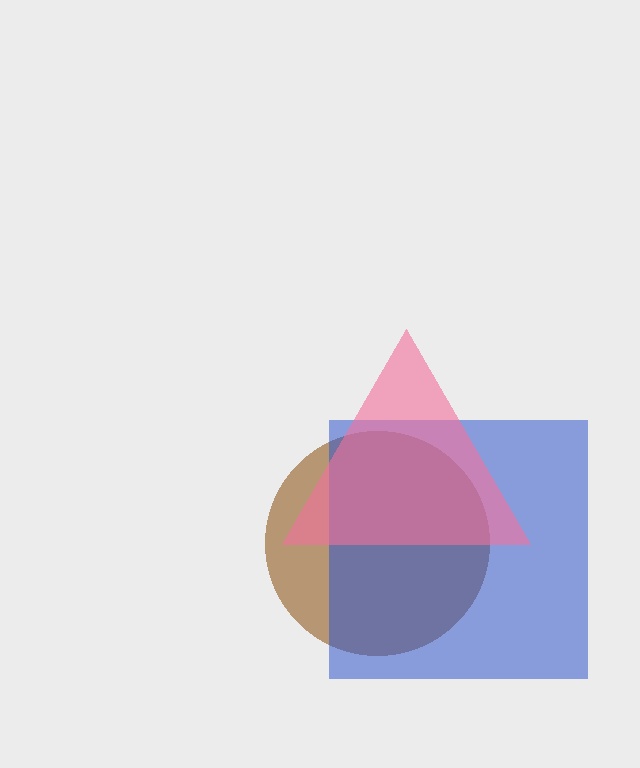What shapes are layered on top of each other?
The layered shapes are: a brown circle, a blue square, a pink triangle.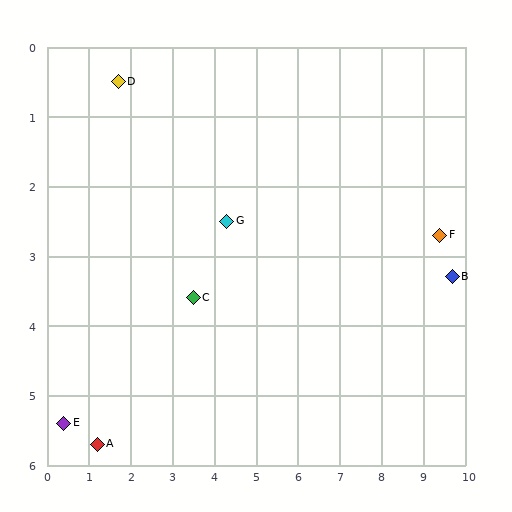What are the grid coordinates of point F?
Point F is at approximately (9.4, 2.7).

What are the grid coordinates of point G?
Point G is at approximately (4.3, 2.5).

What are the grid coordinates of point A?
Point A is at approximately (1.2, 5.7).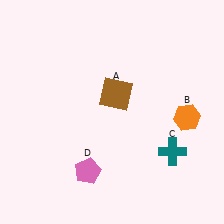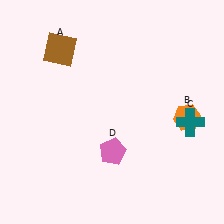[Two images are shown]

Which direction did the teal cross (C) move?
The teal cross (C) moved up.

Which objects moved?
The objects that moved are: the brown square (A), the teal cross (C), the pink pentagon (D).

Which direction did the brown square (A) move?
The brown square (A) moved left.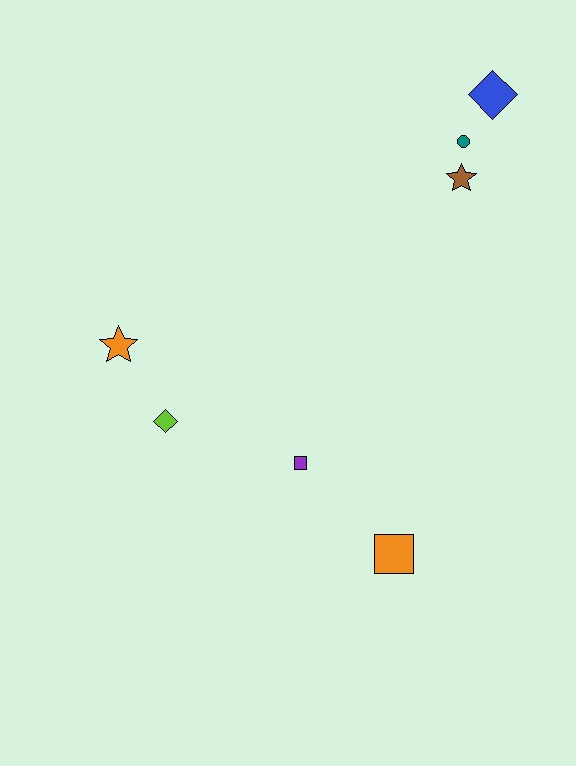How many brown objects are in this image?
There is 1 brown object.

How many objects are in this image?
There are 7 objects.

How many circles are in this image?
There is 1 circle.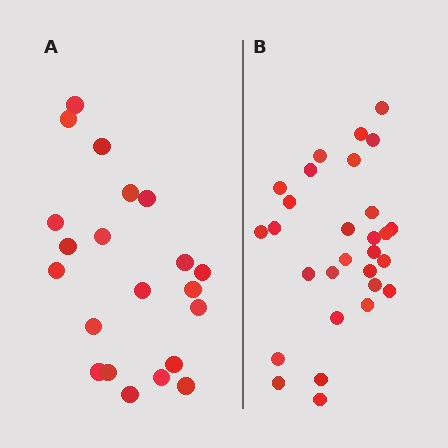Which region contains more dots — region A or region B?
Region B (the right region) has more dots.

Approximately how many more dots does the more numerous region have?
Region B has roughly 8 or so more dots than region A.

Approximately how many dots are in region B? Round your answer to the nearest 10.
About 30 dots. (The exact count is 29, which rounds to 30.)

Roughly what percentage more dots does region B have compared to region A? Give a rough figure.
About 40% more.